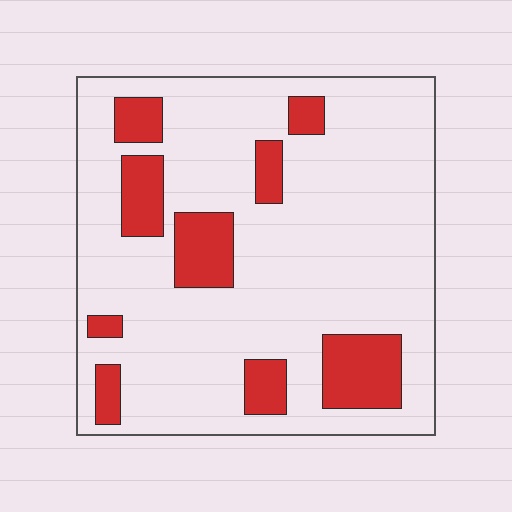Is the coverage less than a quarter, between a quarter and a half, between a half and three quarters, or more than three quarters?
Less than a quarter.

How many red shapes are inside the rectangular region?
9.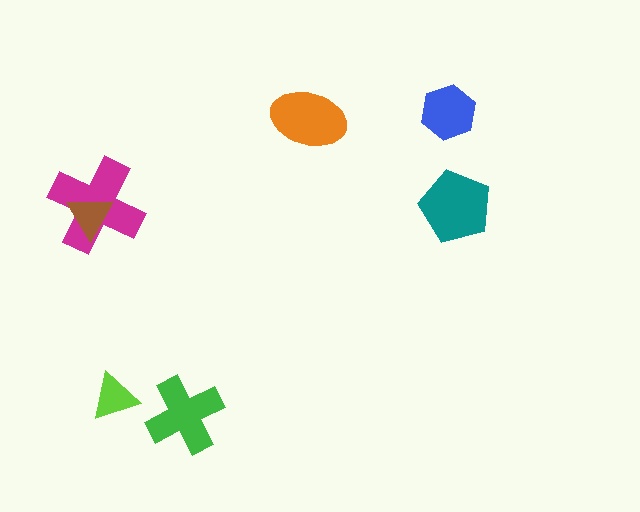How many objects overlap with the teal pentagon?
0 objects overlap with the teal pentagon.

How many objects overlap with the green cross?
0 objects overlap with the green cross.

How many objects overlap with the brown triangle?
1 object overlaps with the brown triangle.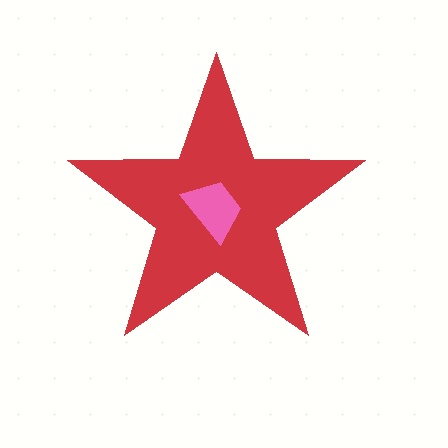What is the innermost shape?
The pink trapezoid.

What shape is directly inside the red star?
The pink trapezoid.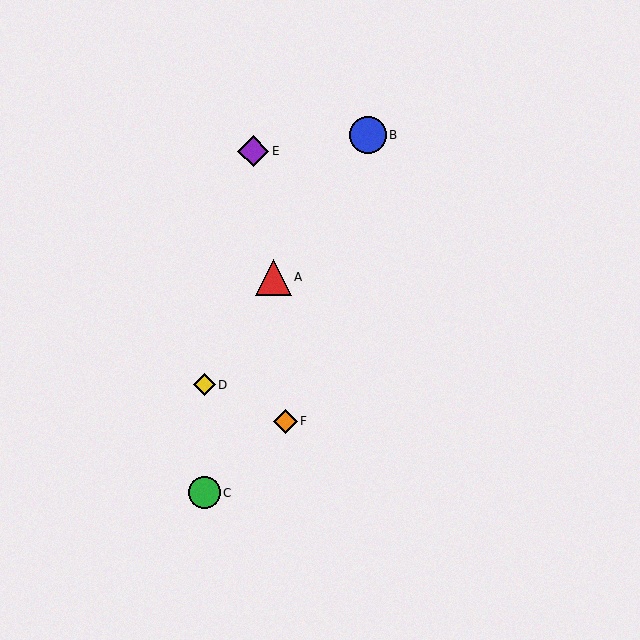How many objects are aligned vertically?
2 objects (C, D) are aligned vertically.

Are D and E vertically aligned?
No, D is at x≈205 and E is at x≈253.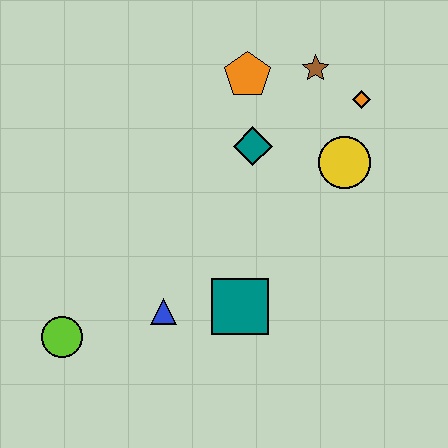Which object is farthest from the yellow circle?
The lime circle is farthest from the yellow circle.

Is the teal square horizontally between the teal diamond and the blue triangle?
Yes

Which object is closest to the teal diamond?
The orange pentagon is closest to the teal diamond.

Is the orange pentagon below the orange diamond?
No